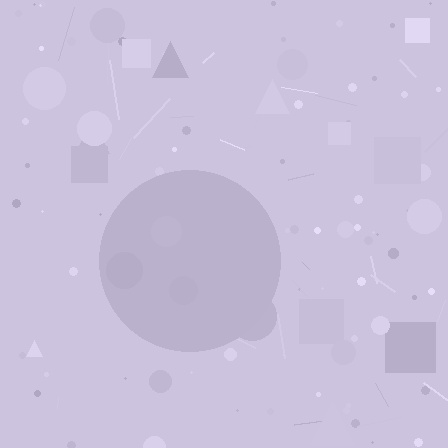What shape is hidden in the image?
A circle is hidden in the image.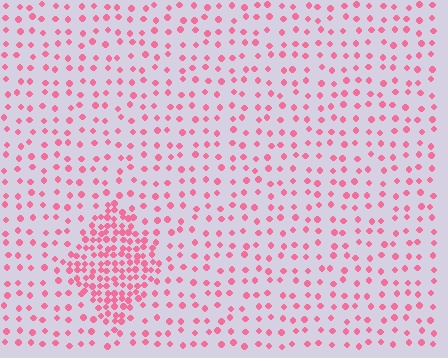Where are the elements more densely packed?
The elements are more densely packed inside the diamond boundary.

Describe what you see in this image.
The image contains small pink elements arranged at two different densities. A diamond-shaped region is visible where the elements are more densely packed than the surrounding area.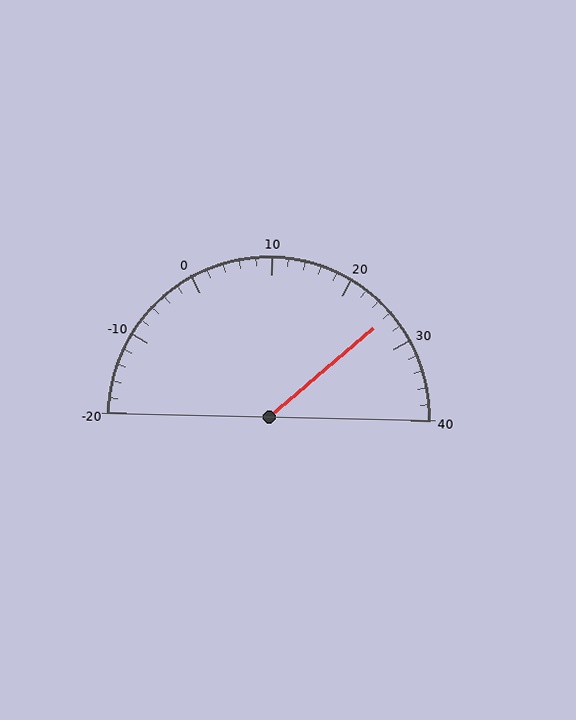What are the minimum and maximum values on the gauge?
The gauge ranges from -20 to 40.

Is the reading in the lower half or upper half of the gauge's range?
The reading is in the upper half of the range (-20 to 40).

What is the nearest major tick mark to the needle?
The nearest major tick mark is 30.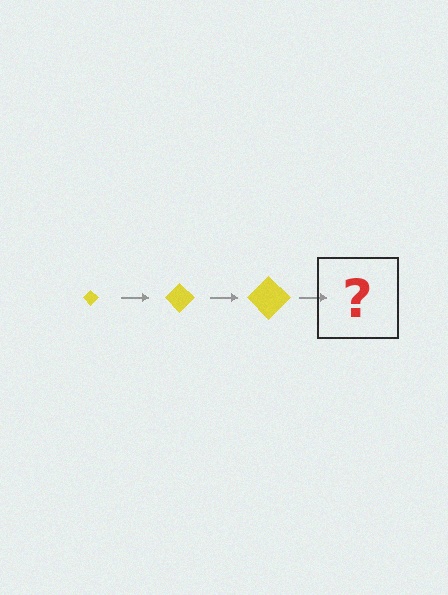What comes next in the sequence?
The next element should be a yellow diamond, larger than the previous one.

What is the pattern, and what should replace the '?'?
The pattern is that the diamond gets progressively larger each step. The '?' should be a yellow diamond, larger than the previous one.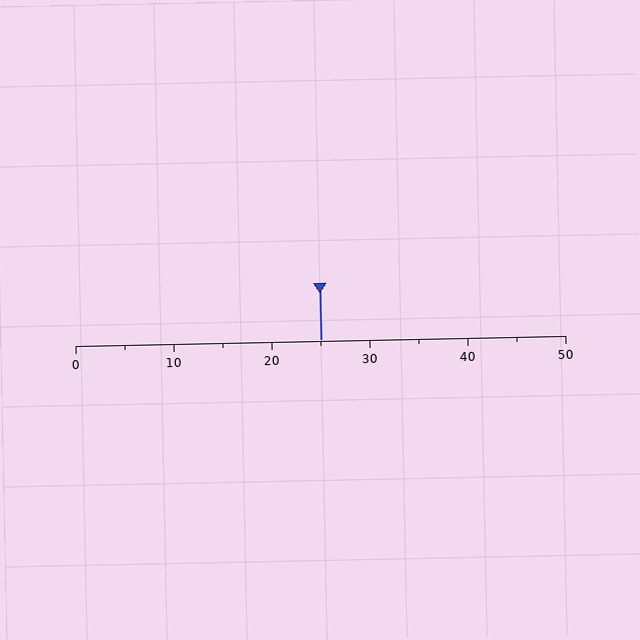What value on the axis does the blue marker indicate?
The marker indicates approximately 25.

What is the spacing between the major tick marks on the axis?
The major ticks are spaced 10 apart.